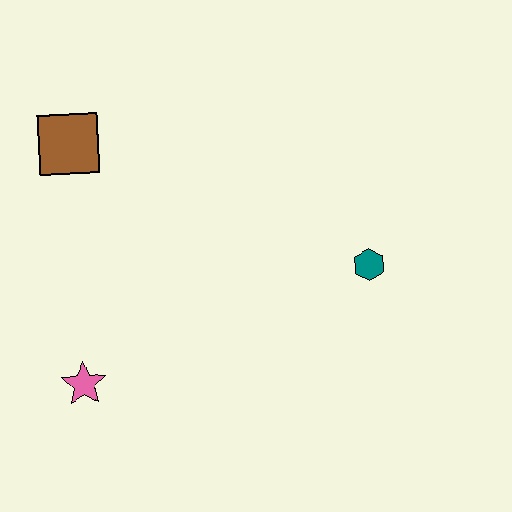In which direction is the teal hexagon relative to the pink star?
The teal hexagon is to the right of the pink star.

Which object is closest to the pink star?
The brown square is closest to the pink star.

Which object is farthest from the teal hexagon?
The brown square is farthest from the teal hexagon.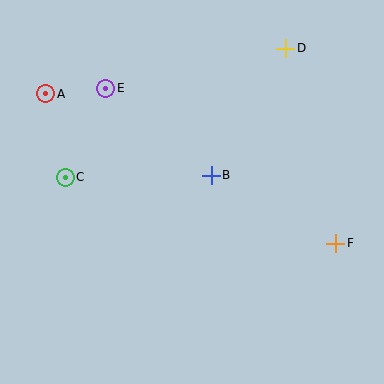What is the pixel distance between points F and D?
The distance between F and D is 202 pixels.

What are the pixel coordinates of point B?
Point B is at (211, 175).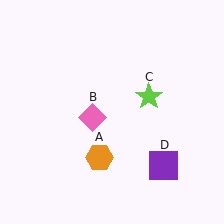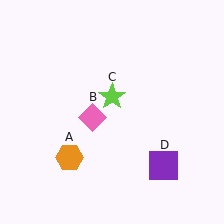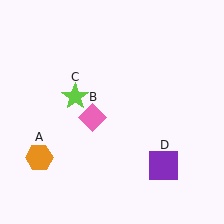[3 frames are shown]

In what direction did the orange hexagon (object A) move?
The orange hexagon (object A) moved left.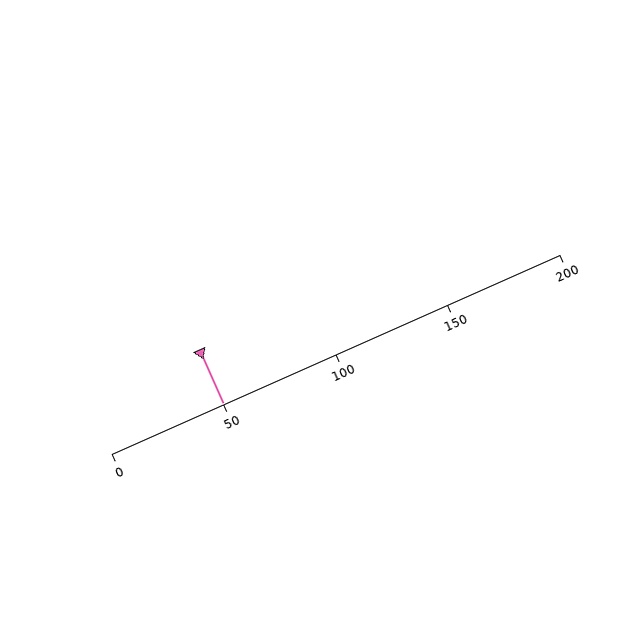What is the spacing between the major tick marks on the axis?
The major ticks are spaced 50 apart.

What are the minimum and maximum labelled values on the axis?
The axis runs from 0 to 200.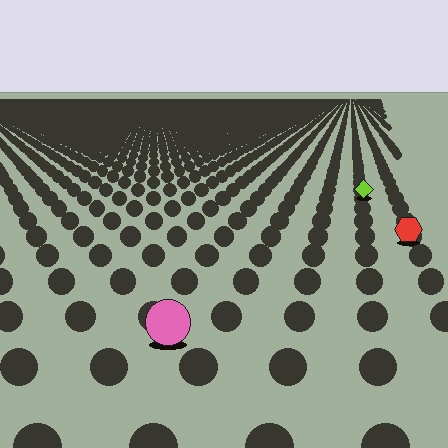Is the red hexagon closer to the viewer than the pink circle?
No. The pink circle is closer — you can tell from the texture gradient: the ground texture is coarser near it.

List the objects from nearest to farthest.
From nearest to farthest: the pink circle, the red hexagon, the lime diamond.